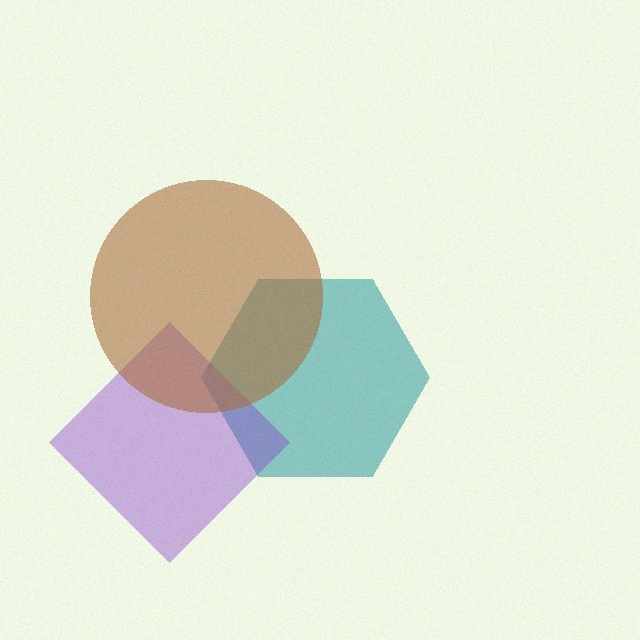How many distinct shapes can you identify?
There are 3 distinct shapes: a teal hexagon, a purple diamond, a brown circle.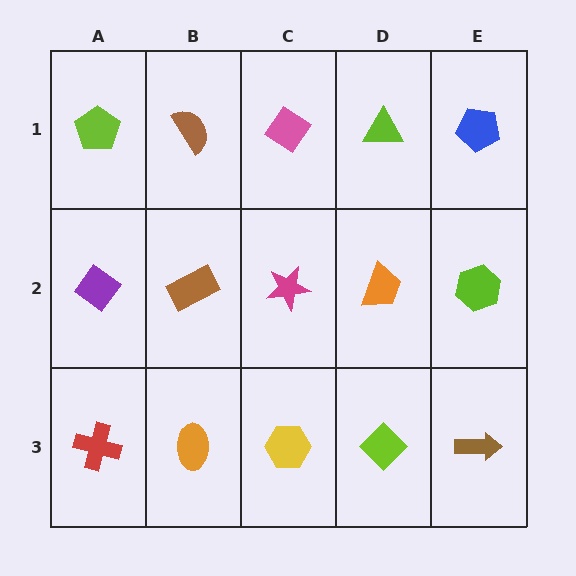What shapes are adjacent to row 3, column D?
An orange trapezoid (row 2, column D), a yellow hexagon (row 3, column C), a brown arrow (row 3, column E).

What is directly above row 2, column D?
A lime triangle.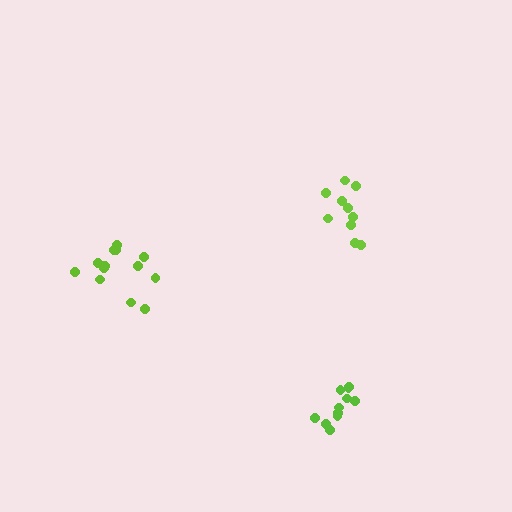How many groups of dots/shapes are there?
There are 3 groups.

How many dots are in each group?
Group 1: 13 dots, Group 2: 11 dots, Group 3: 10 dots (34 total).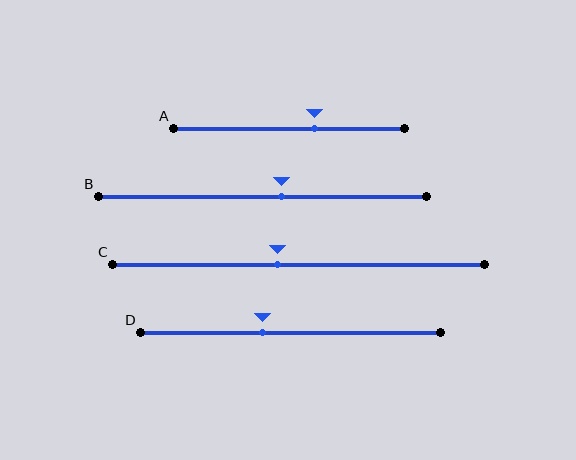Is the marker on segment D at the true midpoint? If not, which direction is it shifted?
No, the marker on segment D is shifted to the left by about 9% of the segment length.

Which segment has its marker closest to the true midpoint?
Segment C has its marker closest to the true midpoint.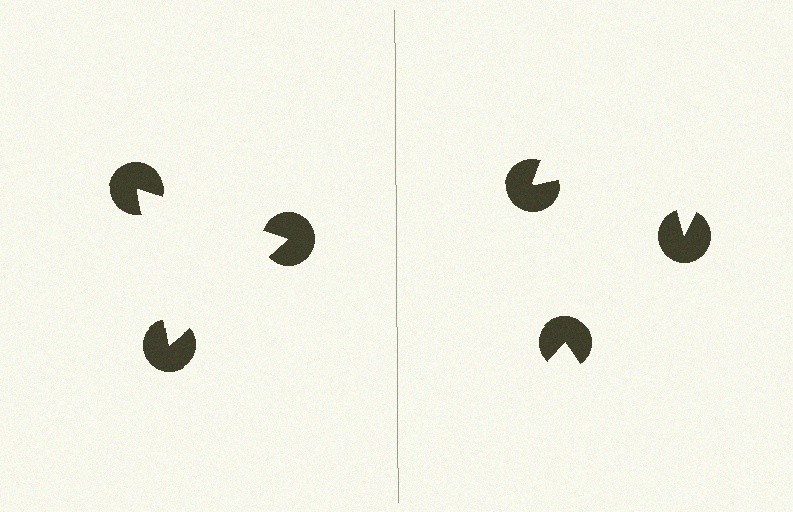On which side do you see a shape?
An illusory triangle appears on the left side. On the right side the wedge cuts are rotated, so no coherent shape forms.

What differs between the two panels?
The pac-man discs are positioned identically on both sides; only the wedge orientations differ. On the left they align to a triangle; on the right they are misaligned.